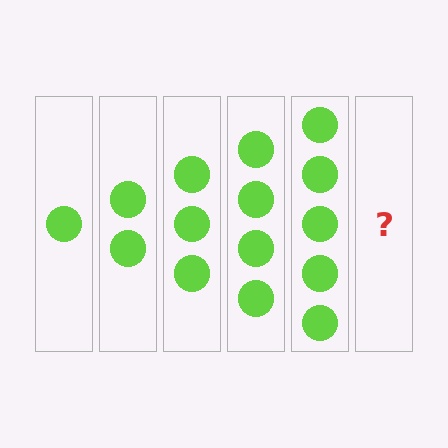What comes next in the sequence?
The next element should be 6 circles.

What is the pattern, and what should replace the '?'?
The pattern is that each step adds one more circle. The '?' should be 6 circles.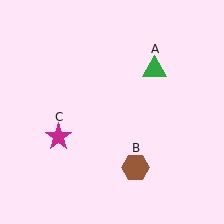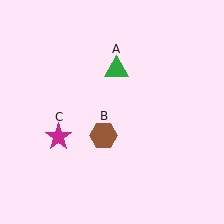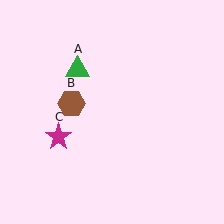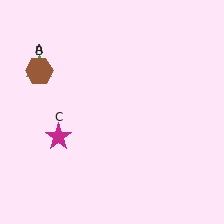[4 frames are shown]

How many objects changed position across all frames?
2 objects changed position: green triangle (object A), brown hexagon (object B).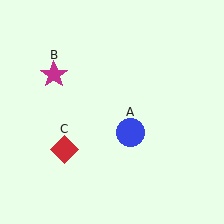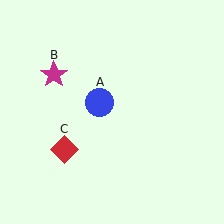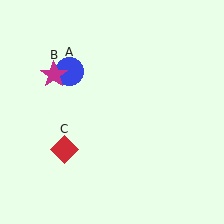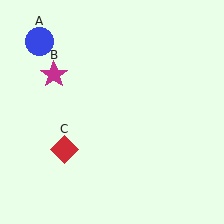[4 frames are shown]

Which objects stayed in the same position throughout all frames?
Magenta star (object B) and red diamond (object C) remained stationary.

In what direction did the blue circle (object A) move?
The blue circle (object A) moved up and to the left.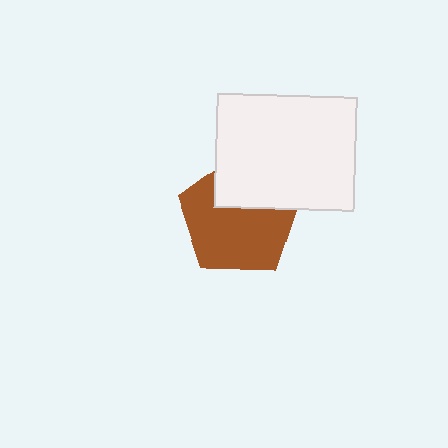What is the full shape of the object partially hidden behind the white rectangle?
The partially hidden object is a brown pentagon.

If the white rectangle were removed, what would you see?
You would see the complete brown pentagon.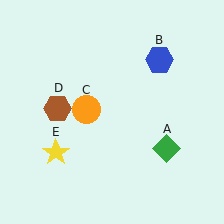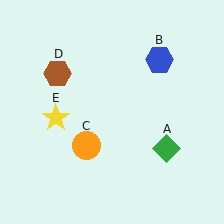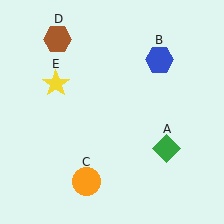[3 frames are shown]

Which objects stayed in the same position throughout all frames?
Green diamond (object A) and blue hexagon (object B) remained stationary.